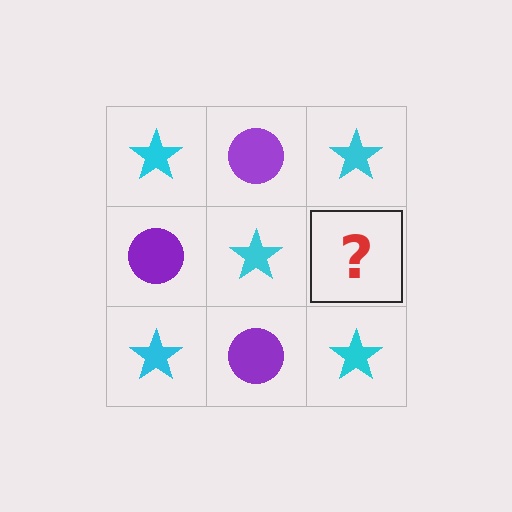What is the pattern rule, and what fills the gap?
The rule is that it alternates cyan star and purple circle in a checkerboard pattern. The gap should be filled with a purple circle.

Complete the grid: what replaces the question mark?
The question mark should be replaced with a purple circle.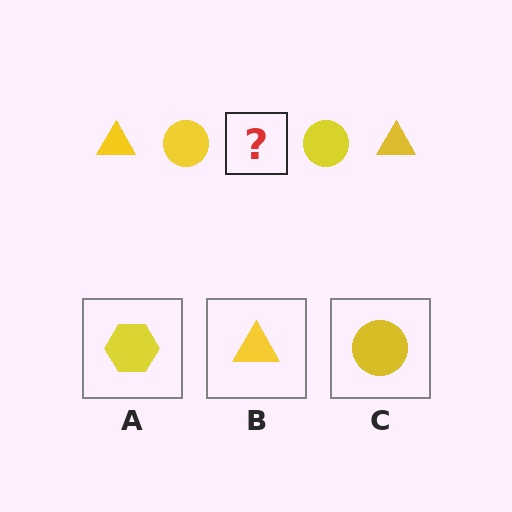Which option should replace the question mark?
Option B.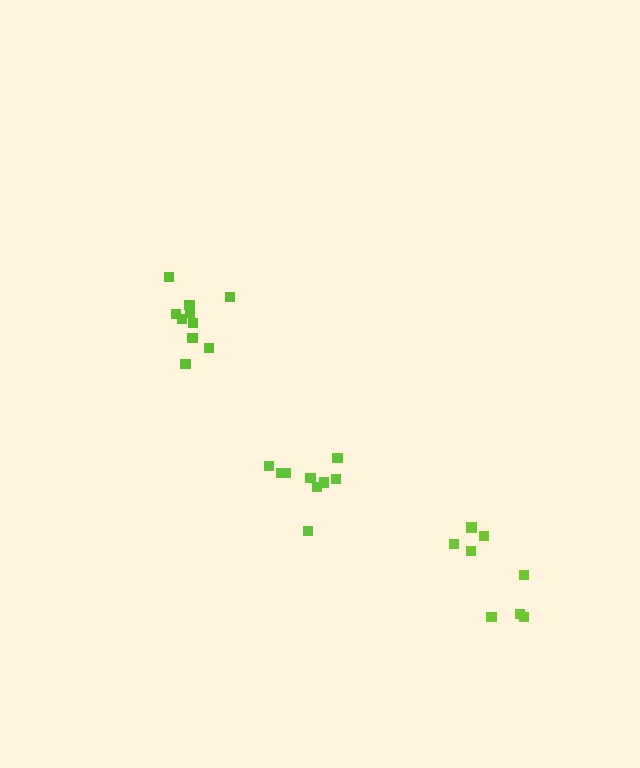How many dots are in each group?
Group 1: 9 dots, Group 2: 10 dots, Group 3: 8 dots (27 total).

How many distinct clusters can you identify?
There are 3 distinct clusters.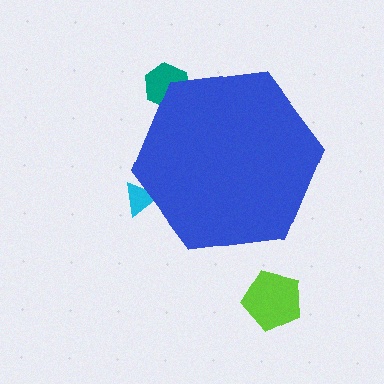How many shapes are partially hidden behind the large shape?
2 shapes are partially hidden.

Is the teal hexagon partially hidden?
Yes, the teal hexagon is partially hidden behind the blue hexagon.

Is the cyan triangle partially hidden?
Yes, the cyan triangle is partially hidden behind the blue hexagon.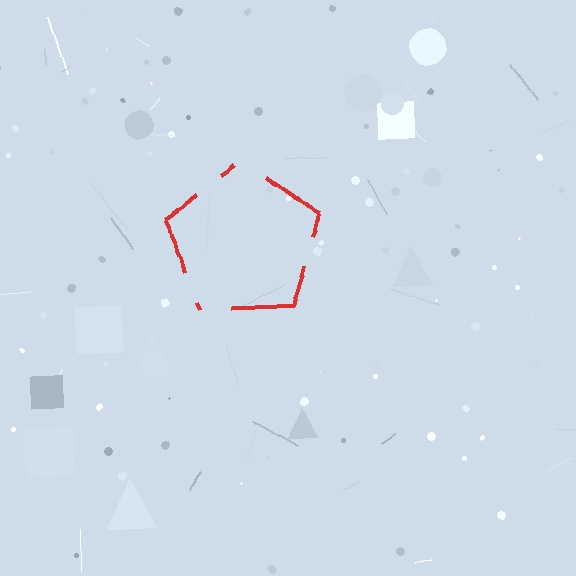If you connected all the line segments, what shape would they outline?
They would outline a pentagon.